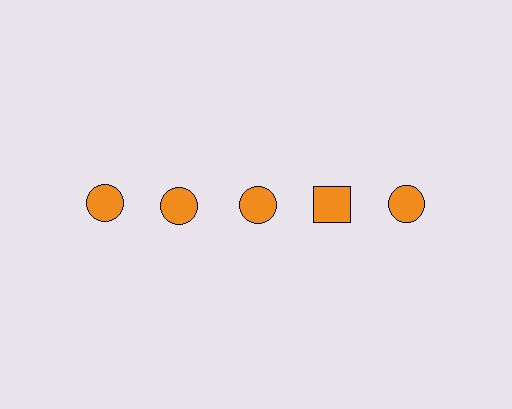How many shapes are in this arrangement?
There are 5 shapes arranged in a grid pattern.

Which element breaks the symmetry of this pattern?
The orange square in the top row, second from right column breaks the symmetry. All other shapes are orange circles.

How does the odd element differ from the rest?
It has a different shape: square instead of circle.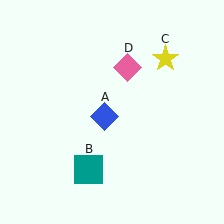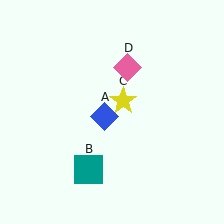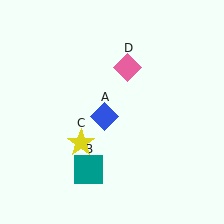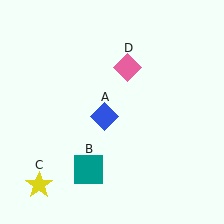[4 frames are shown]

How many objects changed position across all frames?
1 object changed position: yellow star (object C).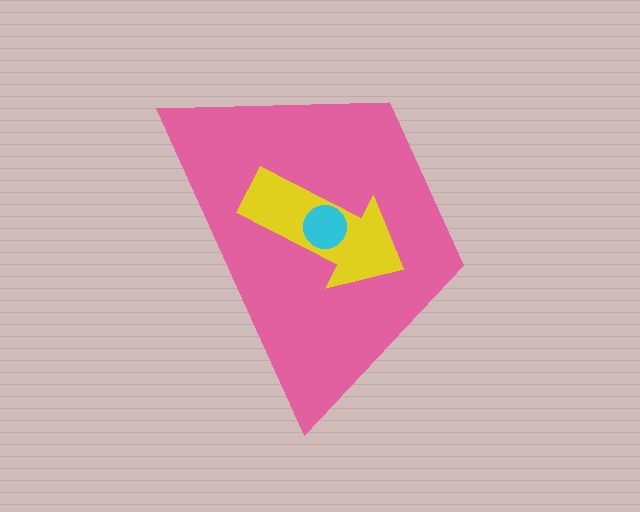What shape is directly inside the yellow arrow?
The cyan circle.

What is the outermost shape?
The pink trapezoid.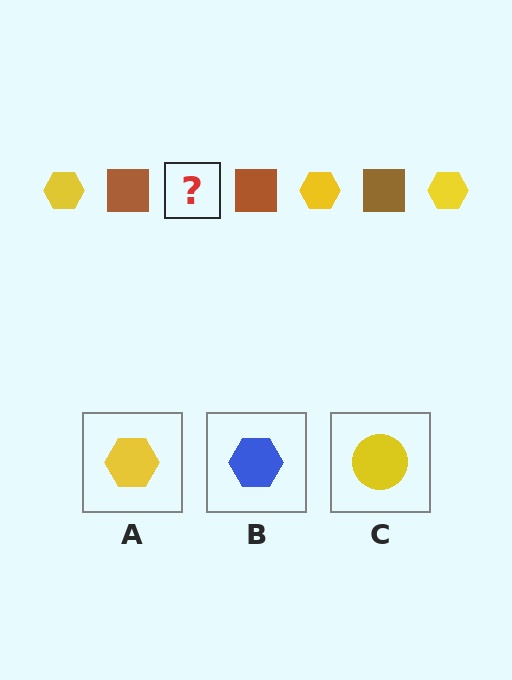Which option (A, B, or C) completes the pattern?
A.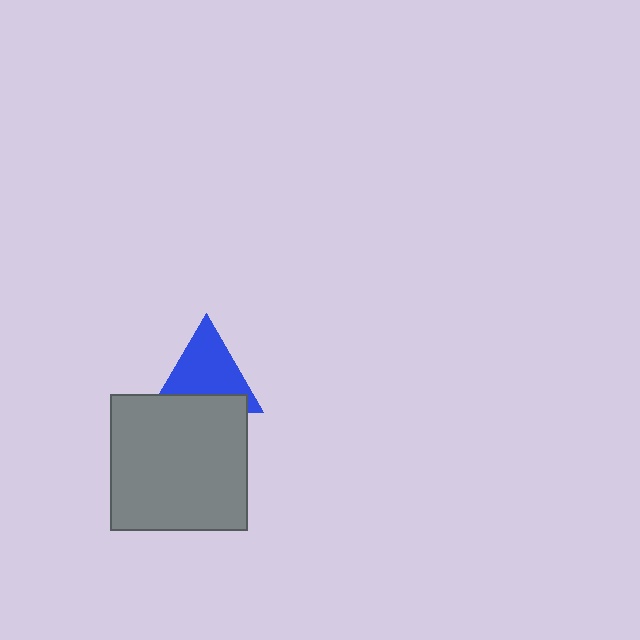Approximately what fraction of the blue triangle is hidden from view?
Roughly 32% of the blue triangle is hidden behind the gray square.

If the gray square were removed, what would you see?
You would see the complete blue triangle.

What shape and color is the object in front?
The object in front is a gray square.